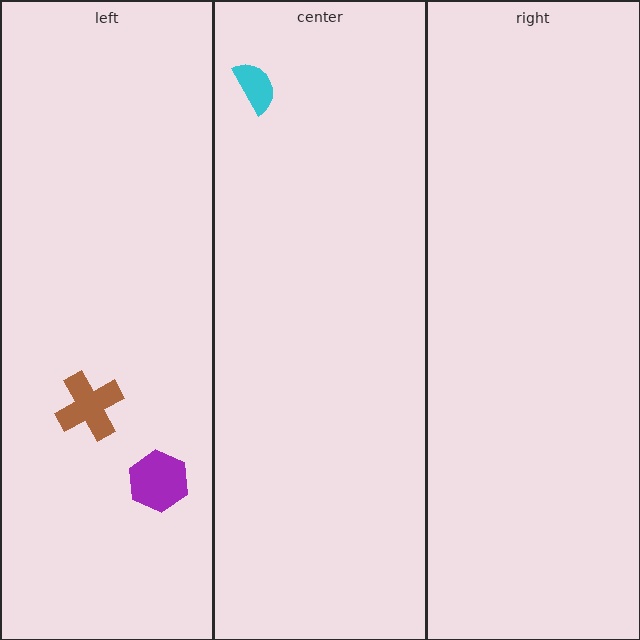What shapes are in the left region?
The brown cross, the purple hexagon.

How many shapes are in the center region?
1.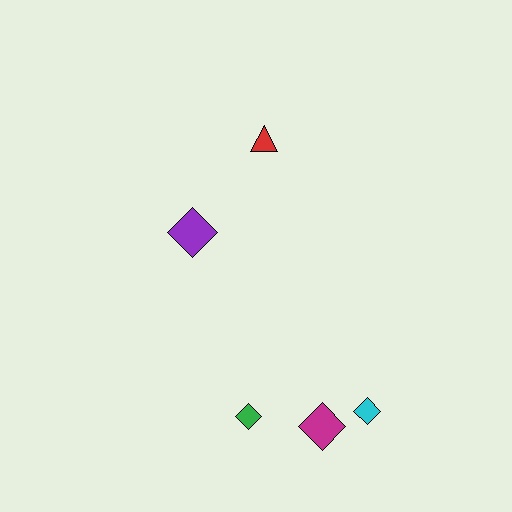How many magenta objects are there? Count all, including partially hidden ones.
There is 1 magenta object.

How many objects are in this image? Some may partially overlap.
There are 5 objects.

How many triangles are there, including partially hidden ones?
There is 1 triangle.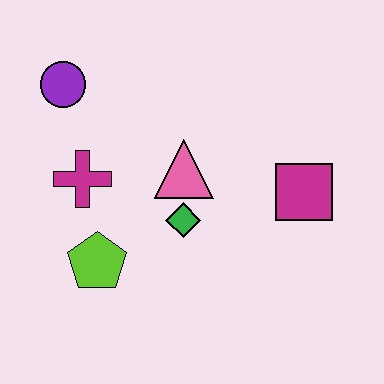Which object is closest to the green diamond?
The pink triangle is closest to the green diamond.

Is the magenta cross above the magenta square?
Yes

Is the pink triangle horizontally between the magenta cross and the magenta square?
Yes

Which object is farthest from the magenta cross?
The magenta square is farthest from the magenta cross.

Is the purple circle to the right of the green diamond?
No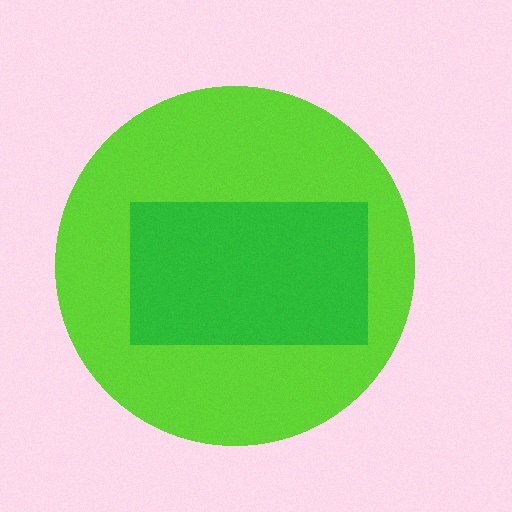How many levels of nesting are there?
2.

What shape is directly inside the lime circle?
The green rectangle.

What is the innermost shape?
The green rectangle.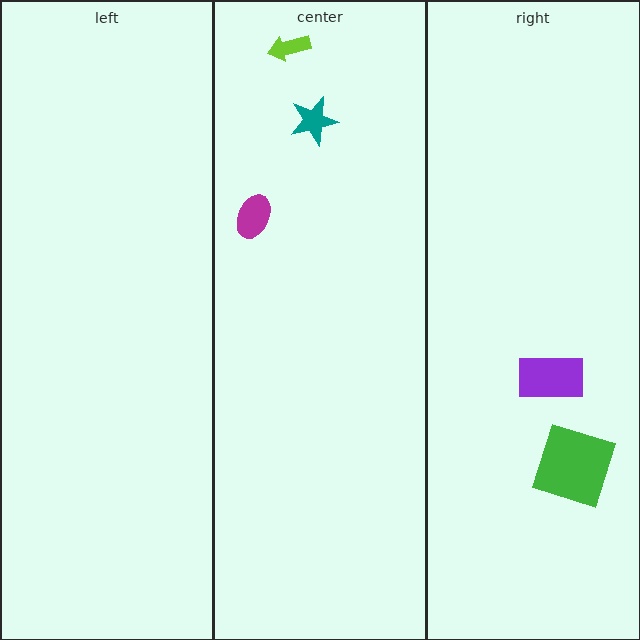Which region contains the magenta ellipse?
The center region.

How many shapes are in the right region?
2.